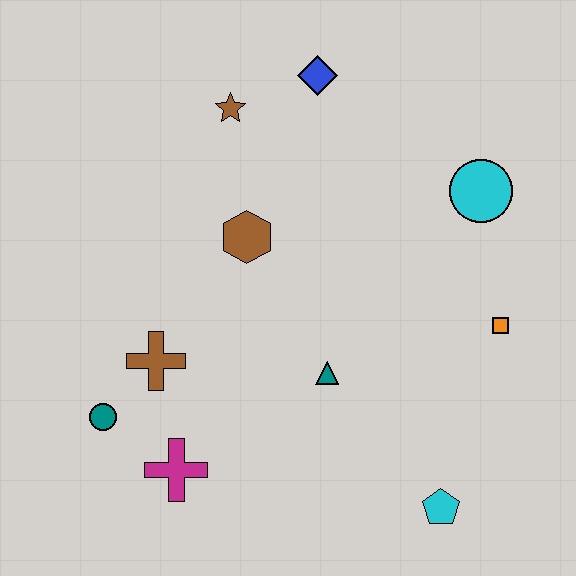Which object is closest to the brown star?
The blue diamond is closest to the brown star.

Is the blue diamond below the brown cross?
No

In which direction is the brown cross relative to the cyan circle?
The brown cross is to the left of the cyan circle.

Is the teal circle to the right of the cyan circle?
No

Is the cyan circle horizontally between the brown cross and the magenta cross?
No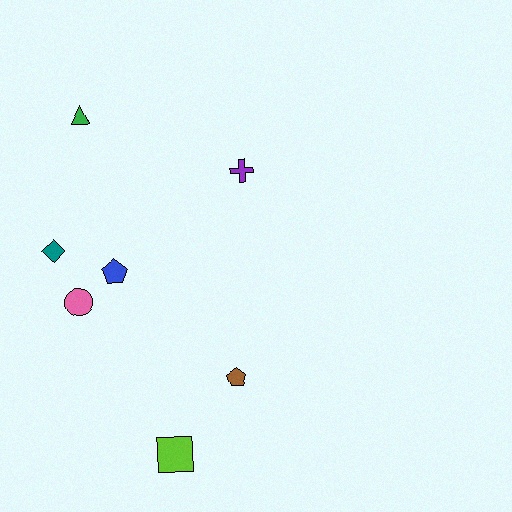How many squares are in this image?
There is 1 square.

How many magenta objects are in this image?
There are no magenta objects.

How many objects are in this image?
There are 7 objects.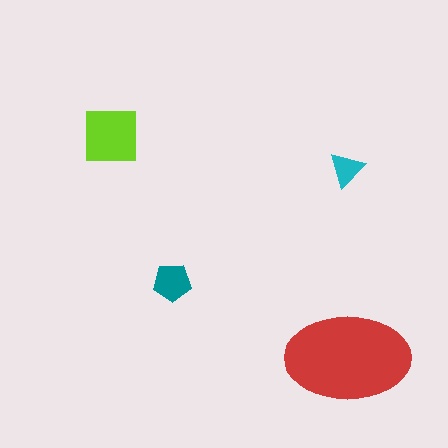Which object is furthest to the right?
The red ellipse is rightmost.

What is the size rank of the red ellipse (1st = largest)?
1st.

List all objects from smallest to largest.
The cyan triangle, the teal pentagon, the lime square, the red ellipse.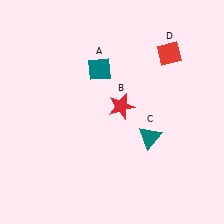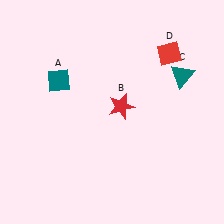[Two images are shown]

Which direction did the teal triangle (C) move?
The teal triangle (C) moved up.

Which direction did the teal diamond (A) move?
The teal diamond (A) moved left.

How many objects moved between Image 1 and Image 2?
2 objects moved between the two images.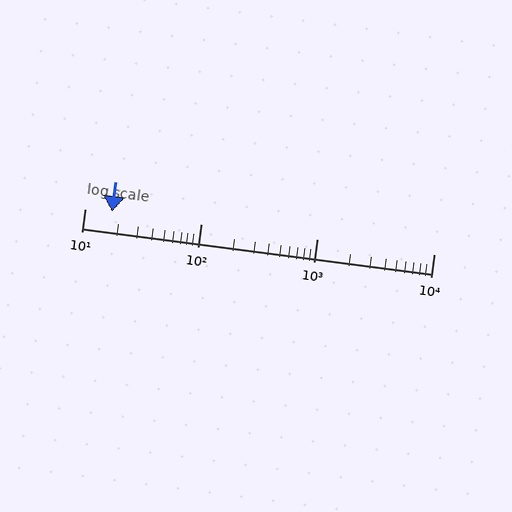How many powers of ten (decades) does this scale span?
The scale spans 3 decades, from 10 to 10000.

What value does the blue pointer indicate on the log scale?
The pointer indicates approximately 17.